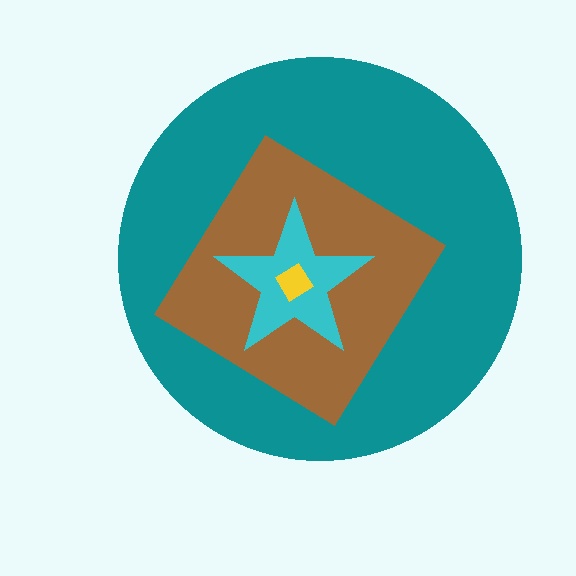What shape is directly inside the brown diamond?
The cyan star.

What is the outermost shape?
The teal circle.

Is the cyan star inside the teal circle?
Yes.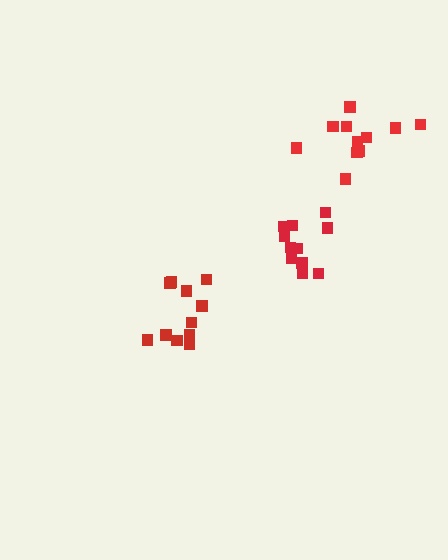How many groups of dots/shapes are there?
There are 3 groups.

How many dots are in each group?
Group 1: 11 dots, Group 2: 11 dots, Group 3: 11 dots (33 total).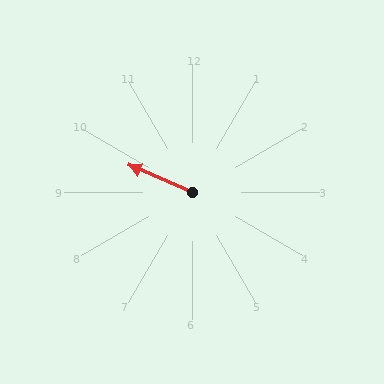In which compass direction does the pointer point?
Northwest.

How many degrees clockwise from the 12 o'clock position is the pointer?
Approximately 293 degrees.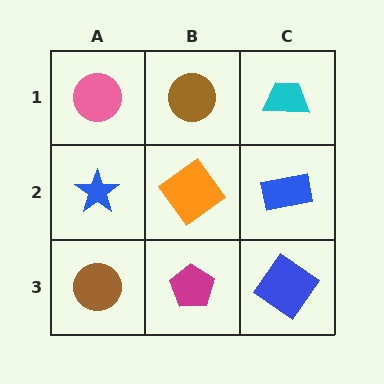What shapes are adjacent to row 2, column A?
A pink circle (row 1, column A), a brown circle (row 3, column A), an orange diamond (row 2, column B).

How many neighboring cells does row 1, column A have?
2.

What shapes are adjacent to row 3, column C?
A blue rectangle (row 2, column C), a magenta pentagon (row 3, column B).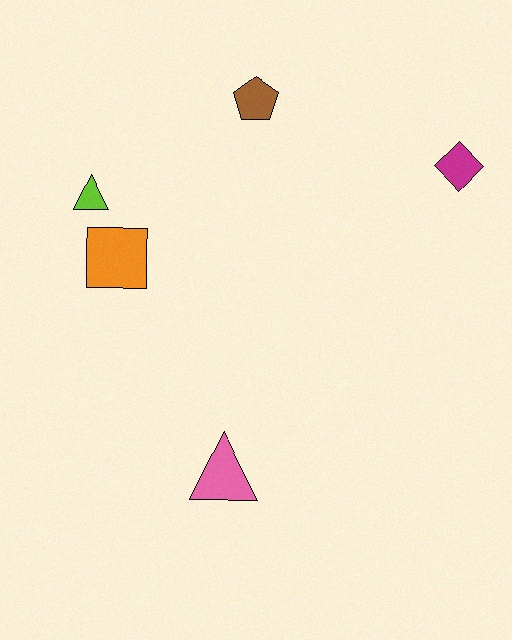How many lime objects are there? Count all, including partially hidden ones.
There is 1 lime object.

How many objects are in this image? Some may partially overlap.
There are 5 objects.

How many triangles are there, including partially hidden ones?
There are 2 triangles.